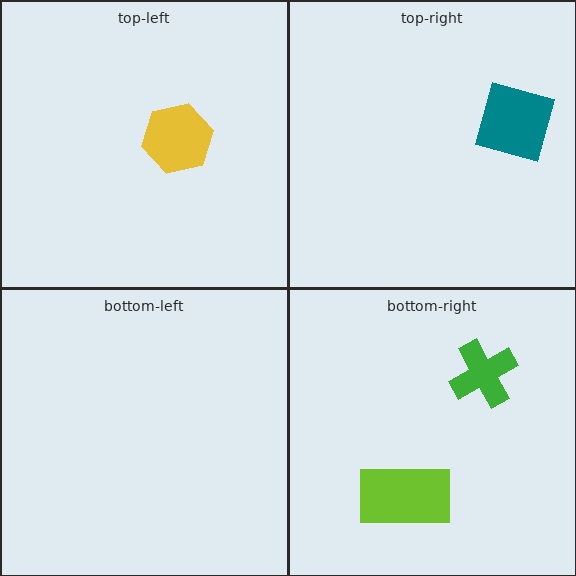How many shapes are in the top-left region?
1.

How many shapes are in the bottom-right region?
2.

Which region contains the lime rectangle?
The bottom-right region.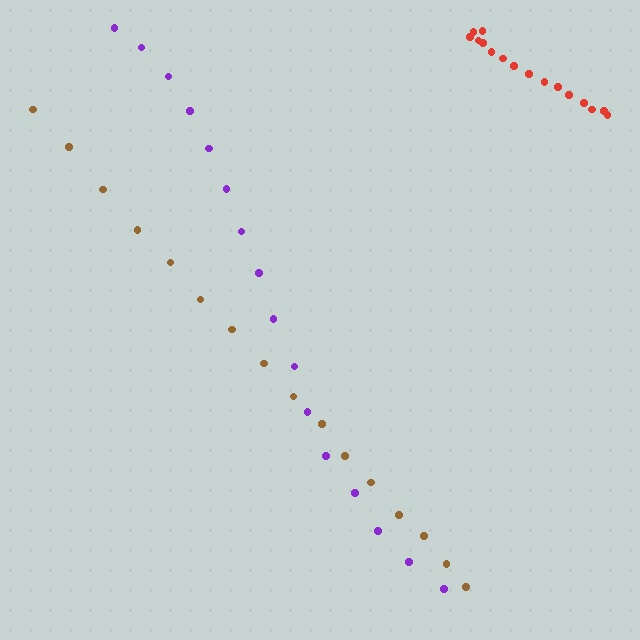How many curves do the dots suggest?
There are 3 distinct paths.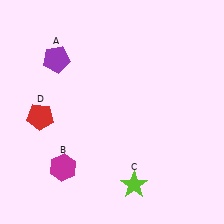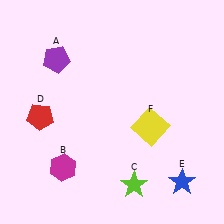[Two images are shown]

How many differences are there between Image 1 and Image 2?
There are 2 differences between the two images.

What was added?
A blue star (E), a yellow square (F) were added in Image 2.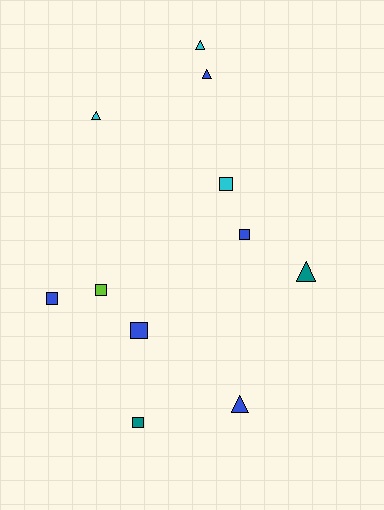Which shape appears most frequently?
Square, with 6 objects.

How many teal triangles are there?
There is 1 teal triangle.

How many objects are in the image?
There are 11 objects.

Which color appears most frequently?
Blue, with 5 objects.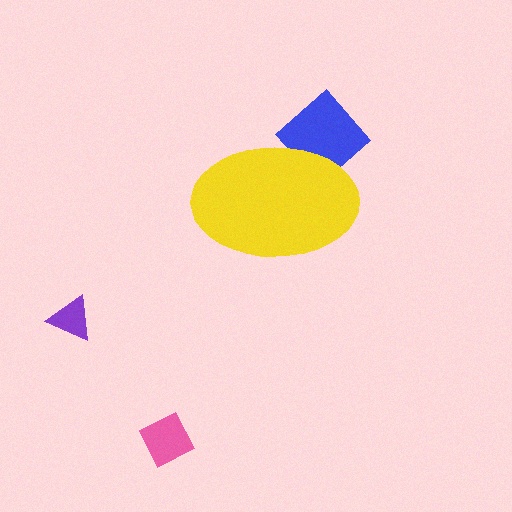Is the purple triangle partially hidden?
No, the purple triangle is fully visible.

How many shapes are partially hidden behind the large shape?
1 shape is partially hidden.